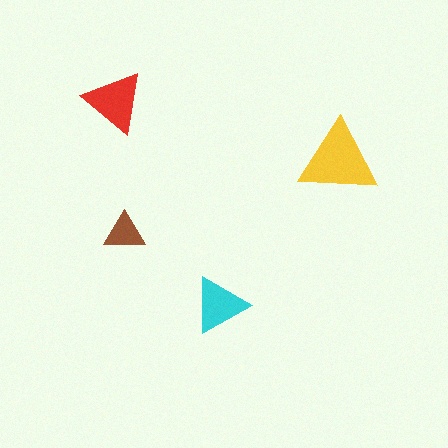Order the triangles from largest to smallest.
the yellow one, the red one, the cyan one, the brown one.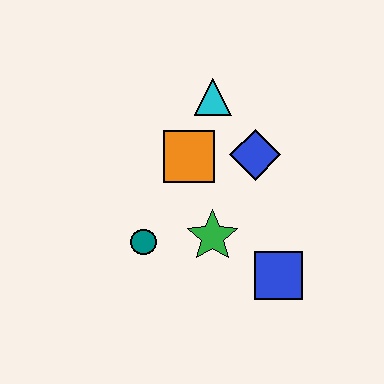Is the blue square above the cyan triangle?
No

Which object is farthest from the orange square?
The blue square is farthest from the orange square.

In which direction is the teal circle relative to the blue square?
The teal circle is to the left of the blue square.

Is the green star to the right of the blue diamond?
No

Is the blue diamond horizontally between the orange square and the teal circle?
No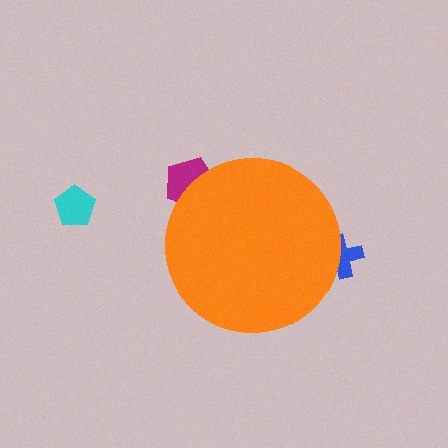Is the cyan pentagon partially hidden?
No, the cyan pentagon is fully visible.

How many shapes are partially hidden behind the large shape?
2 shapes are partially hidden.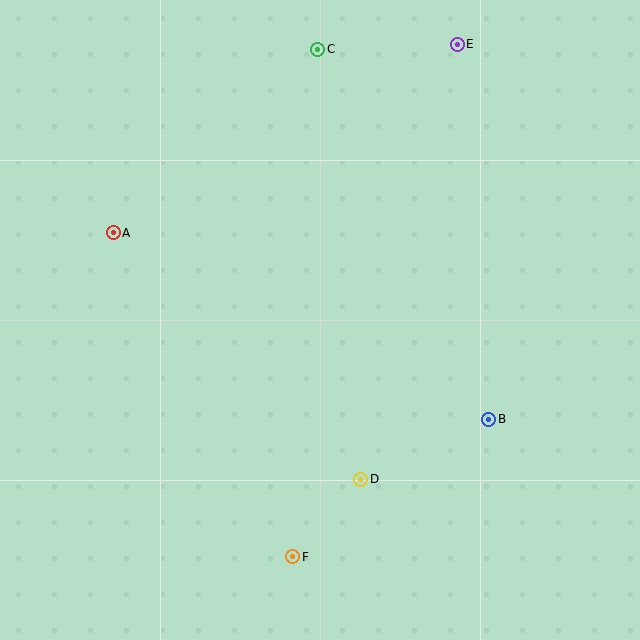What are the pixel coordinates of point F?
Point F is at (293, 557).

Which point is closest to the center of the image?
Point D at (361, 479) is closest to the center.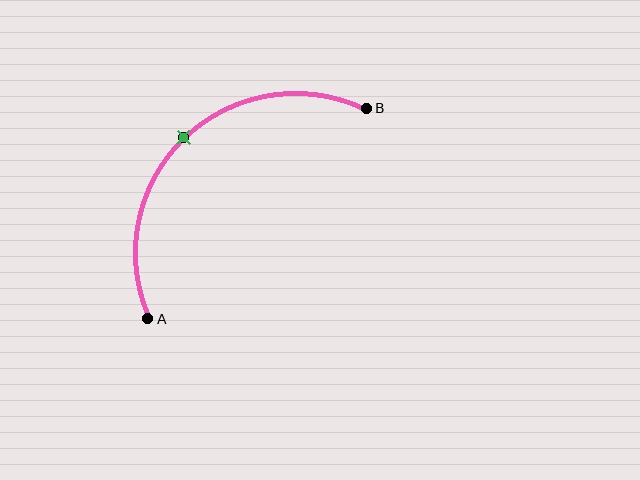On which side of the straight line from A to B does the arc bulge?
The arc bulges above and to the left of the straight line connecting A and B.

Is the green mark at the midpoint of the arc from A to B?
Yes. The green mark lies on the arc at equal arc-length from both A and B — it is the arc midpoint.